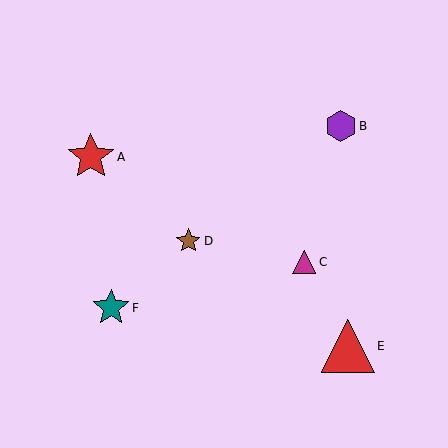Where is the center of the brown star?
The center of the brown star is at (188, 241).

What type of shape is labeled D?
Shape D is a brown star.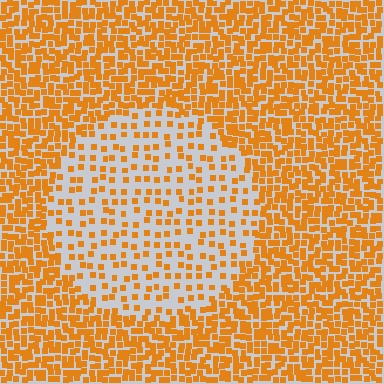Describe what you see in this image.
The image contains small orange elements arranged at two different densities. A circle-shaped region is visible where the elements are less densely packed than the surrounding area.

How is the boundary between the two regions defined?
The boundary is defined by a change in element density (approximately 2.5x ratio). All elements are the same color, size, and shape.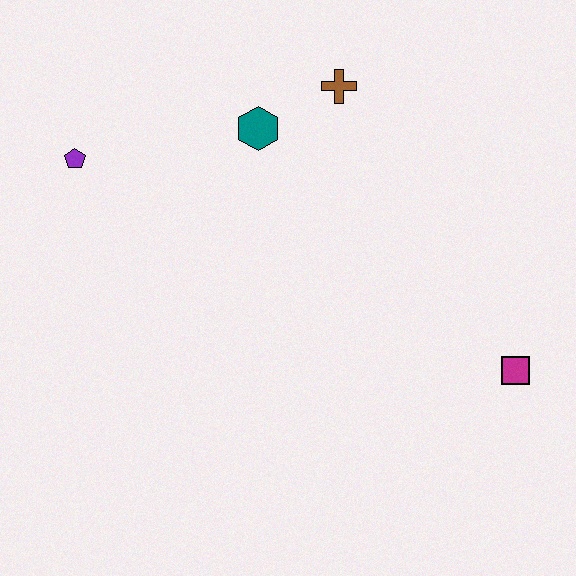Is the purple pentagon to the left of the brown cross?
Yes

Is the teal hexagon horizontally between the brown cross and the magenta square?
No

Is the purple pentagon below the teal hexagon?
Yes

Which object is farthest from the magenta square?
The purple pentagon is farthest from the magenta square.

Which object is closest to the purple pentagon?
The teal hexagon is closest to the purple pentagon.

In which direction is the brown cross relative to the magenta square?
The brown cross is above the magenta square.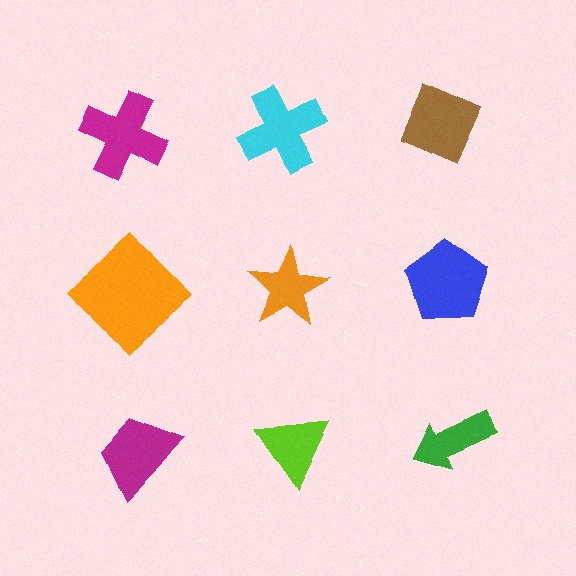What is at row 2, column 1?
An orange diamond.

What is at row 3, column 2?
A lime triangle.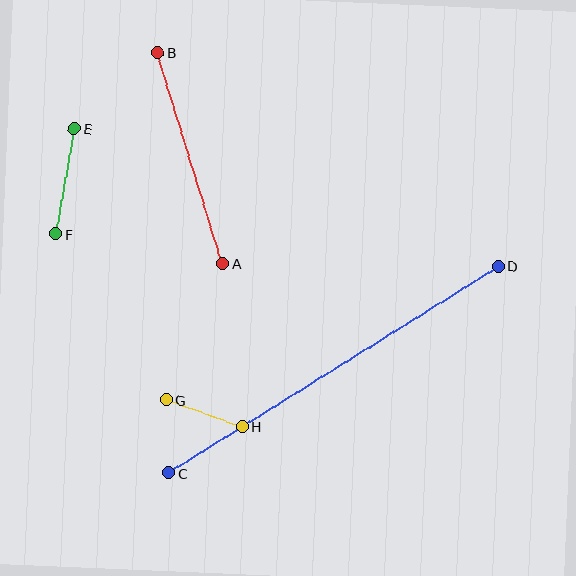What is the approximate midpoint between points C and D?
The midpoint is at approximately (333, 369) pixels.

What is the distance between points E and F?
The distance is approximately 107 pixels.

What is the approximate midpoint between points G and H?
The midpoint is at approximately (204, 413) pixels.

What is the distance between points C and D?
The distance is approximately 389 pixels.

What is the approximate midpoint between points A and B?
The midpoint is at approximately (190, 158) pixels.